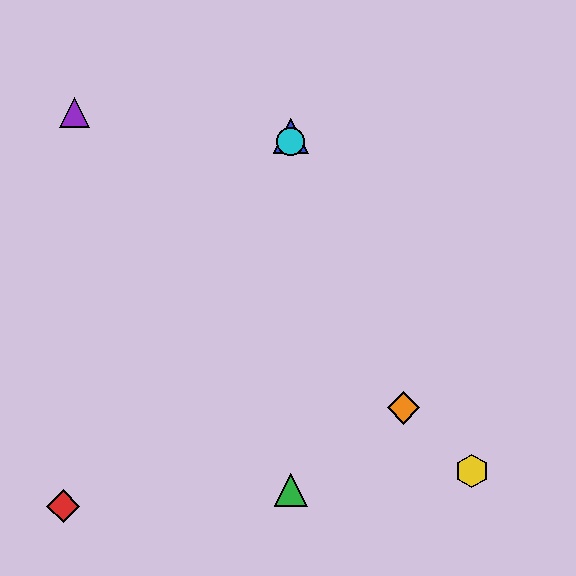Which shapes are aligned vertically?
The blue triangle, the green triangle, the cyan circle are aligned vertically.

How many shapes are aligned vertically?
3 shapes (the blue triangle, the green triangle, the cyan circle) are aligned vertically.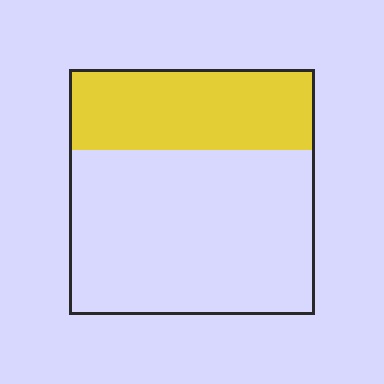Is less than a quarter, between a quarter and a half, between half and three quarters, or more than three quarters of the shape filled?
Between a quarter and a half.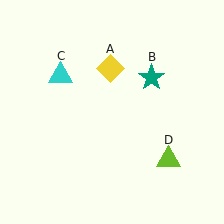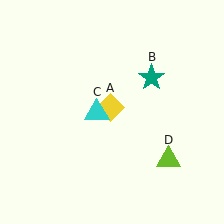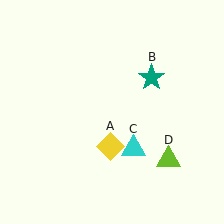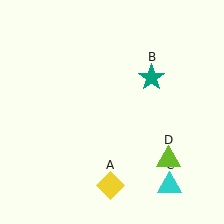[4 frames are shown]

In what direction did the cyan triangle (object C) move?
The cyan triangle (object C) moved down and to the right.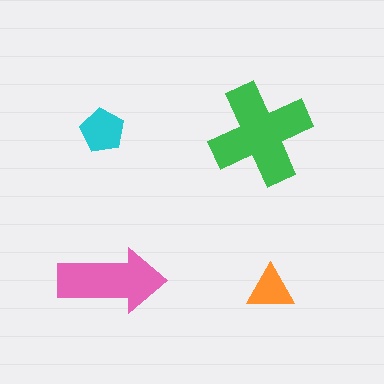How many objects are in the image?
There are 4 objects in the image.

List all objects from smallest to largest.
The orange triangle, the cyan pentagon, the pink arrow, the green cross.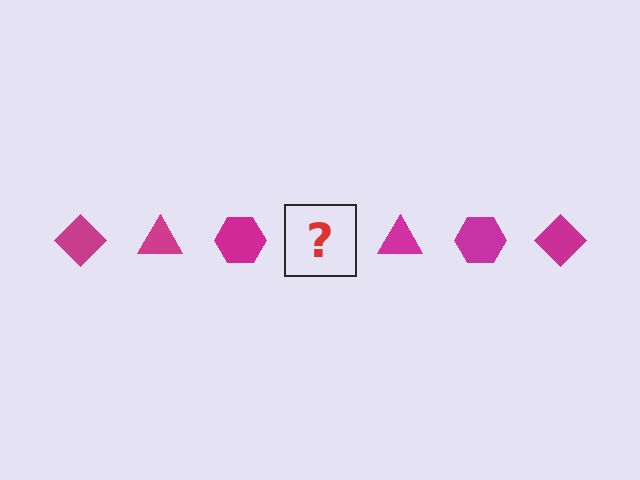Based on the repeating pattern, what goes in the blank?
The blank should be a magenta diamond.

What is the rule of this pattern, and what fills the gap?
The rule is that the pattern cycles through diamond, triangle, hexagon shapes in magenta. The gap should be filled with a magenta diamond.